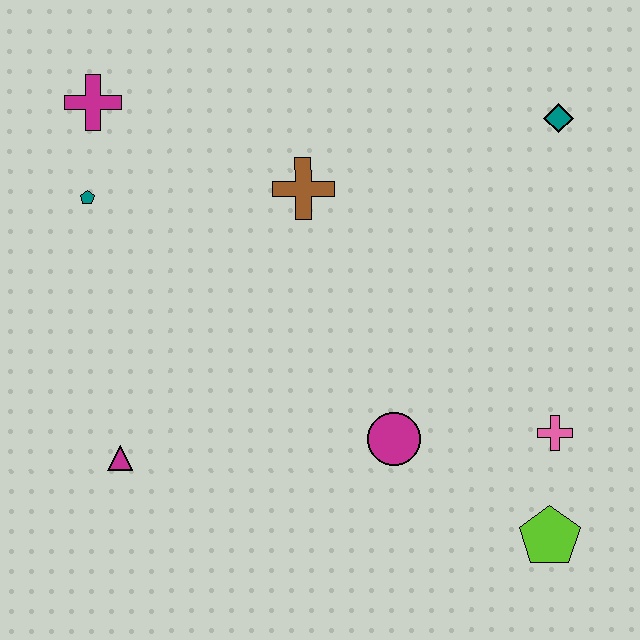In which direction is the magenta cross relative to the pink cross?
The magenta cross is to the left of the pink cross.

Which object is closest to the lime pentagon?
The pink cross is closest to the lime pentagon.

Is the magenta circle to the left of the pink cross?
Yes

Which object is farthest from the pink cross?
The magenta cross is farthest from the pink cross.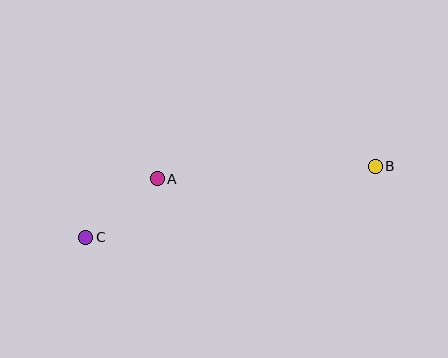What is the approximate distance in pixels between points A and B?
The distance between A and B is approximately 218 pixels.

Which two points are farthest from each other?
Points B and C are farthest from each other.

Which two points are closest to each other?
Points A and C are closest to each other.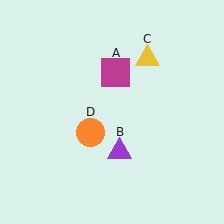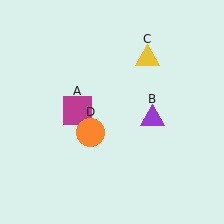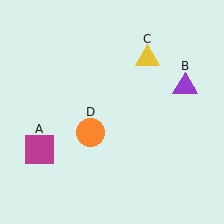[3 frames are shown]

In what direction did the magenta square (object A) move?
The magenta square (object A) moved down and to the left.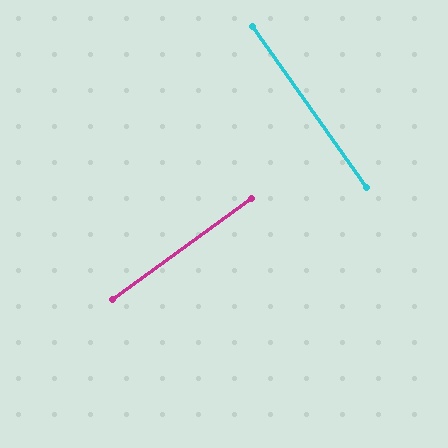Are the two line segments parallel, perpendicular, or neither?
Perpendicular — they meet at approximately 89°.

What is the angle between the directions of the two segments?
Approximately 89 degrees.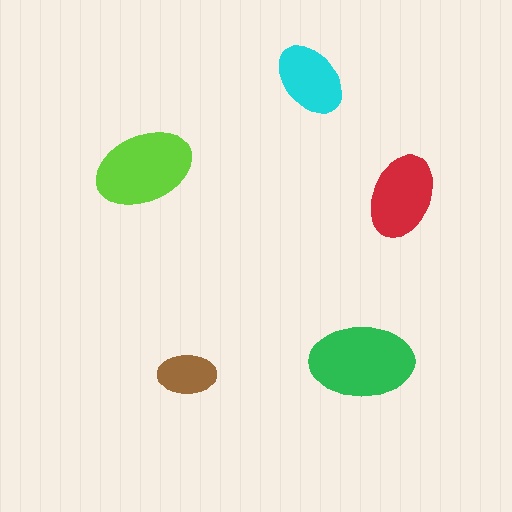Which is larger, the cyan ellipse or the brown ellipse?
The cyan one.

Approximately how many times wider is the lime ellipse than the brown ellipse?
About 1.5 times wider.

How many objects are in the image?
There are 5 objects in the image.